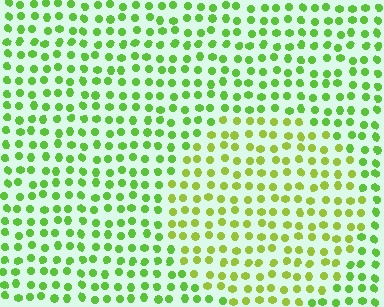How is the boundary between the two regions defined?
The boundary is defined purely by a slight shift in hue (about 26 degrees). Spacing, size, and orientation are identical on both sides.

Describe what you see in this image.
The image is filled with small lime elements in a uniform arrangement. A circle-shaped region is visible where the elements are tinted to a slightly different hue, forming a subtle color boundary.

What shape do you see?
I see a circle.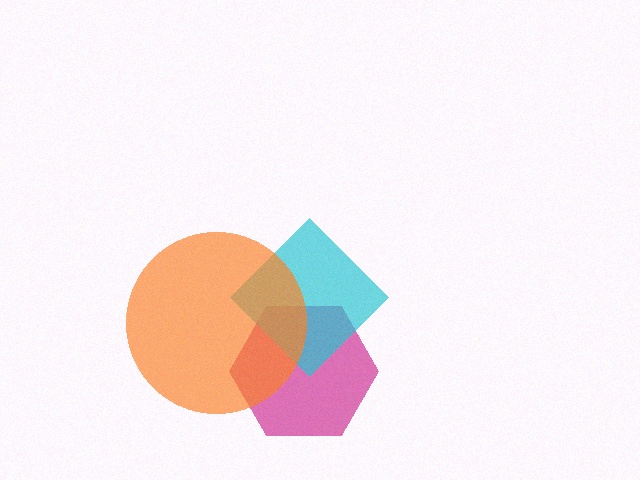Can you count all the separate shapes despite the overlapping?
Yes, there are 3 separate shapes.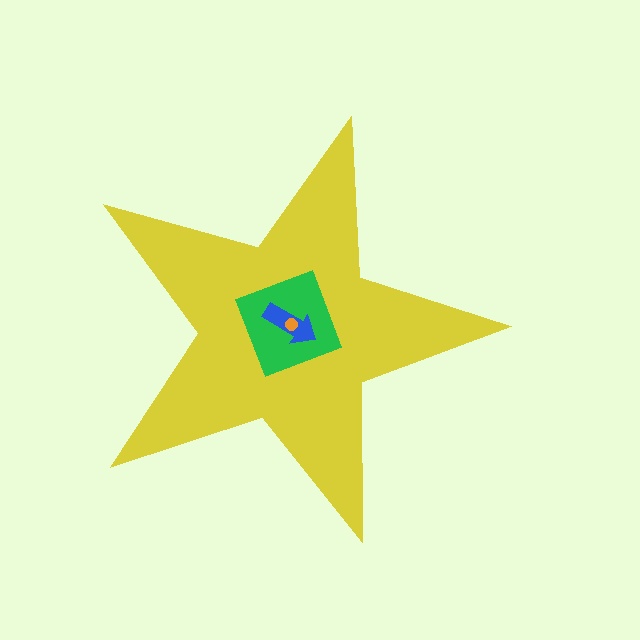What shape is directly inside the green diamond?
The blue arrow.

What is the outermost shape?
The yellow star.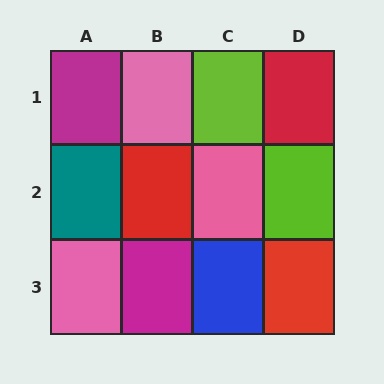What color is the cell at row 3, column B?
Magenta.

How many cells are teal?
1 cell is teal.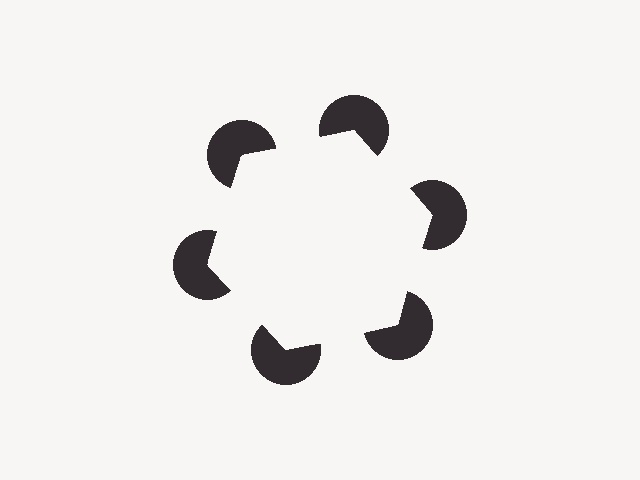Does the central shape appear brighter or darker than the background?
It typically appears slightly brighter than the background, even though no actual brightness change is drawn.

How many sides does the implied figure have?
6 sides.